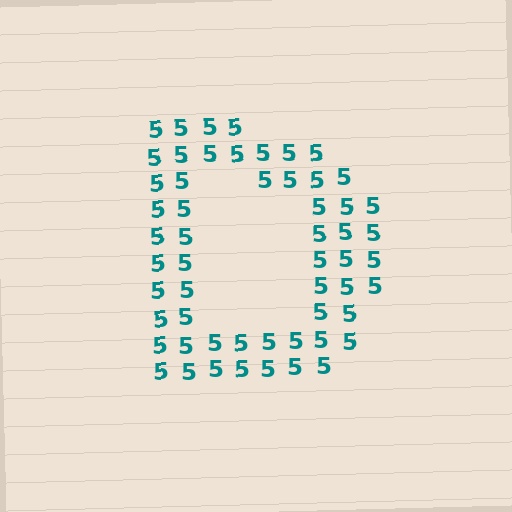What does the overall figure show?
The overall figure shows the letter D.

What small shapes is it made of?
It is made of small digit 5's.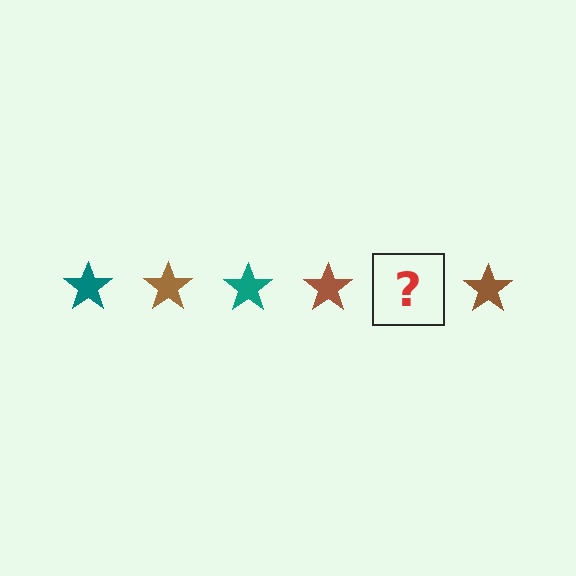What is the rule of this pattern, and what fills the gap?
The rule is that the pattern cycles through teal, brown stars. The gap should be filled with a teal star.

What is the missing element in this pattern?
The missing element is a teal star.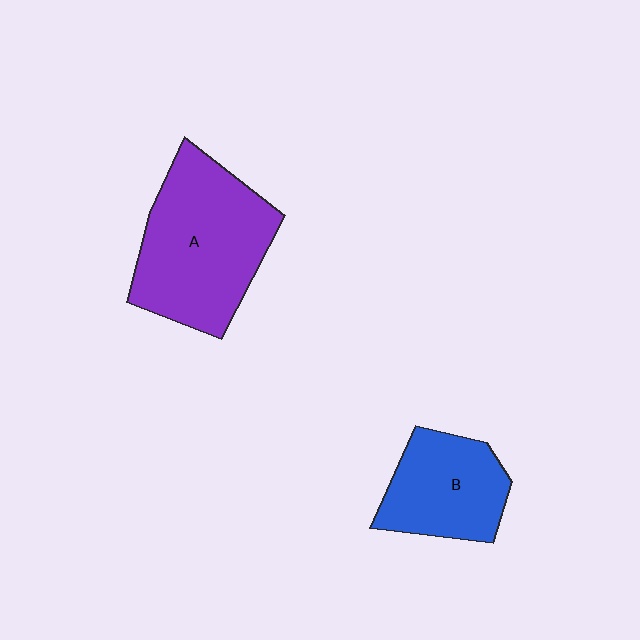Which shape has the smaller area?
Shape B (blue).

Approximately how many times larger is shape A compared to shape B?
Approximately 1.6 times.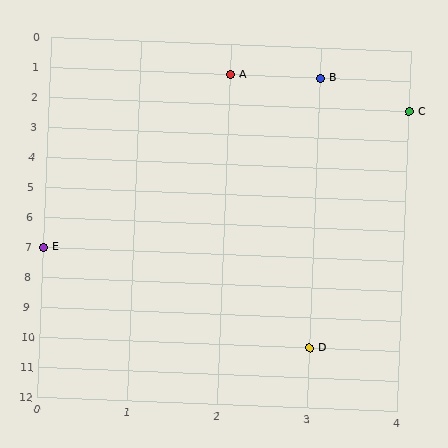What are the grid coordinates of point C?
Point C is at grid coordinates (4, 2).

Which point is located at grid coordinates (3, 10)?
Point D is at (3, 10).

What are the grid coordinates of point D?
Point D is at grid coordinates (3, 10).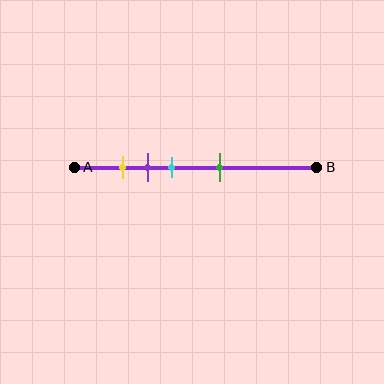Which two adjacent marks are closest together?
The yellow and purple marks are the closest adjacent pair.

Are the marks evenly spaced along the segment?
No, the marks are not evenly spaced.